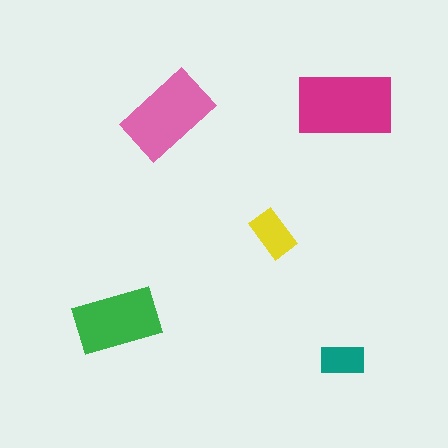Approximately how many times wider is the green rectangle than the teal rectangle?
About 2 times wider.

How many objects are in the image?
There are 5 objects in the image.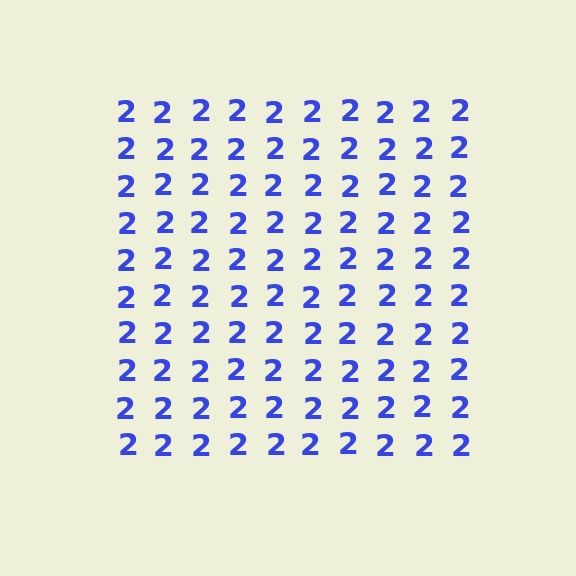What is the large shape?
The large shape is a square.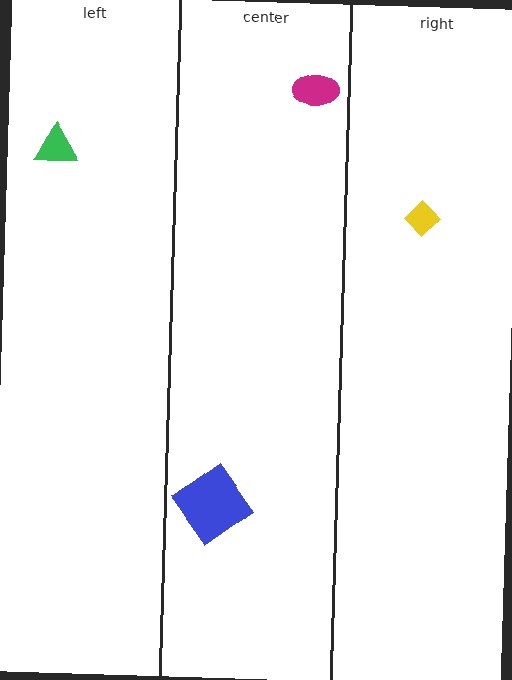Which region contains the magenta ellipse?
The center region.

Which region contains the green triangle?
The left region.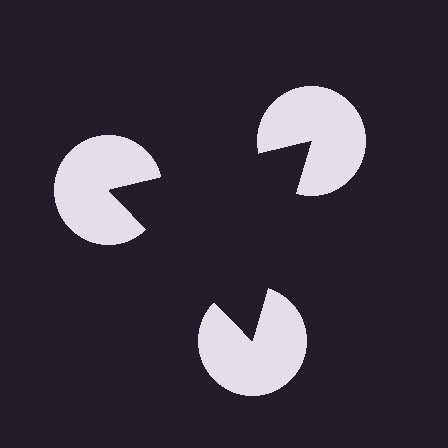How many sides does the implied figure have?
3 sides.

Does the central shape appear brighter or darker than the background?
It typically appears slightly darker than the background, even though no actual brightness change is drawn.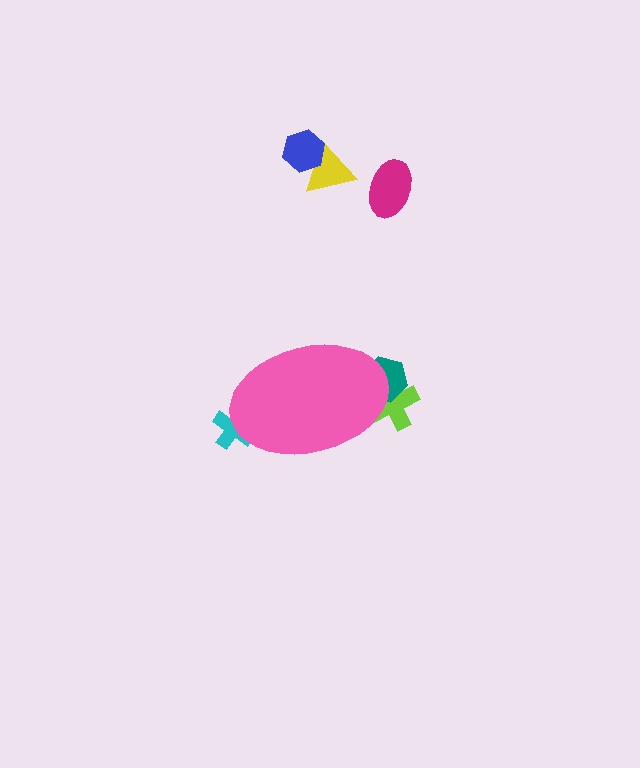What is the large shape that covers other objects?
A pink ellipse.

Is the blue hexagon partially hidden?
No, the blue hexagon is fully visible.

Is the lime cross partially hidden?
Yes, the lime cross is partially hidden behind the pink ellipse.